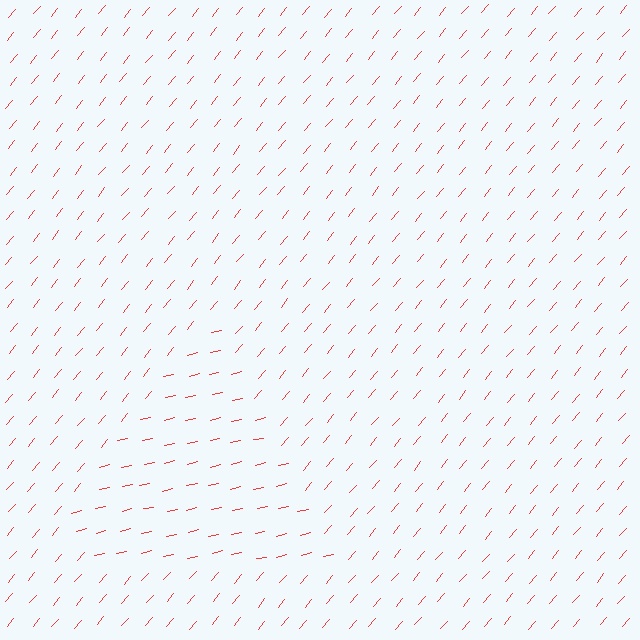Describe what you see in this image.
The image is filled with small red line segments. A triangle region in the image has lines oriented differently from the surrounding lines, creating a visible texture boundary.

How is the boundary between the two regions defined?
The boundary is defined purely by a change in line orientation (approximately 37 degrees difference). All lines are the same color and thickness.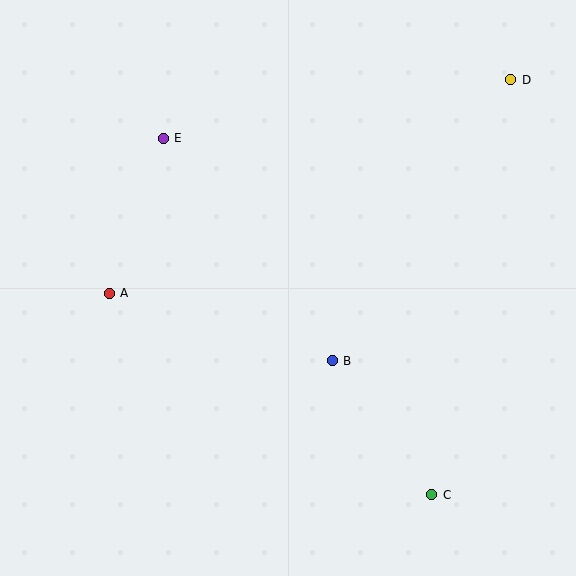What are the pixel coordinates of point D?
Point D is at (511, 80).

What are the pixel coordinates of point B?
Point B is at (332, 361).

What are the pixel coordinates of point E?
Point E is at (163, 138).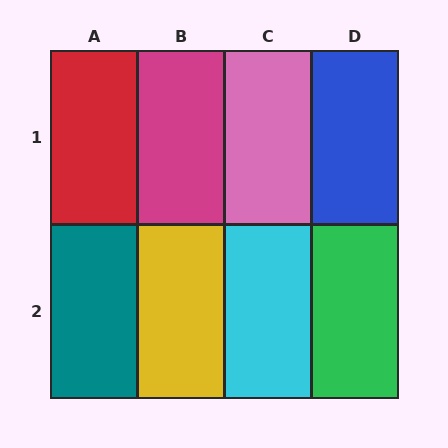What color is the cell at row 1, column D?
Blue.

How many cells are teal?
1 cell is teal.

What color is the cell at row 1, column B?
Magenta.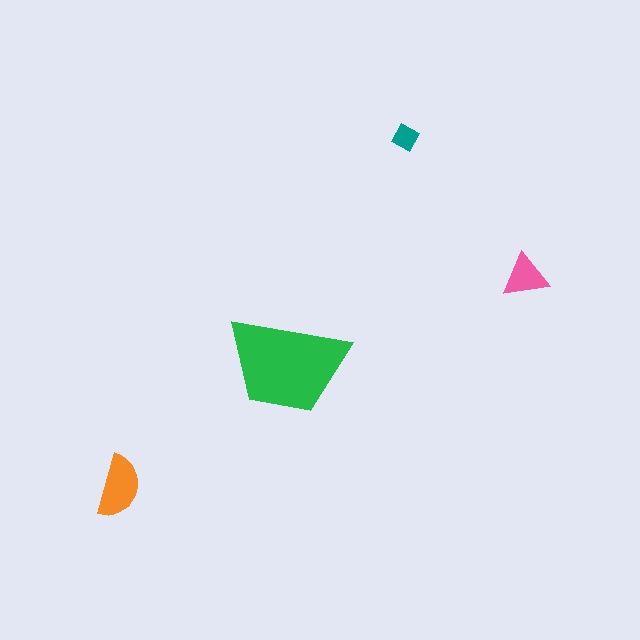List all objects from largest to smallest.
The green trapezoid, the orange semicircle, the pink triangle, the teal diamond.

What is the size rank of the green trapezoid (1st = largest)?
1st.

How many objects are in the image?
There are 4 objects in the image.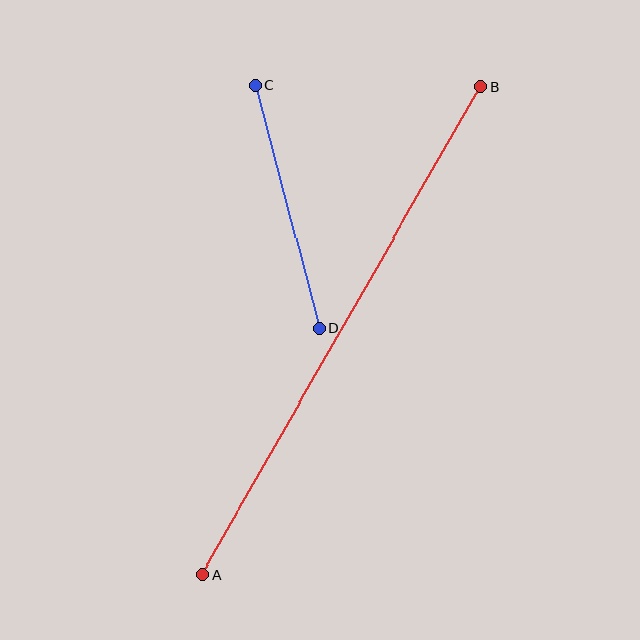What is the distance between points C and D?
The distance is approximately 251 pixels.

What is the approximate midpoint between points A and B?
The midpoint is at approximately (341, 331) pixels.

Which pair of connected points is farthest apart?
Points A and B are farthest apart.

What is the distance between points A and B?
The distance is approximately 561 pixels.